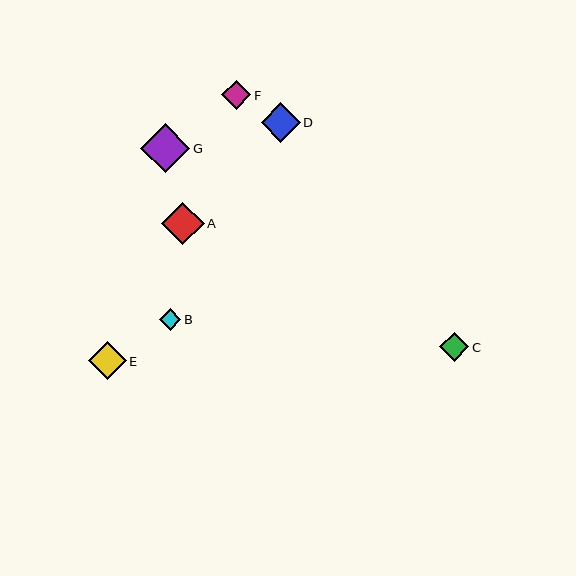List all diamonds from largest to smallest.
From largest to smallest: G, A, D, E, C, F, B.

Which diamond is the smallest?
Diamond B is the smallest with a size of approximately 21 pixels.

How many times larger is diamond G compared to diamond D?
Diamond G is approximately 1.3 times the size of diamond D.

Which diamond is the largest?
Diamond G is the largest with a size of approximately 49 pixels.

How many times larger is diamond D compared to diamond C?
Diamond D is approximately 1.3 times the size of diamond C.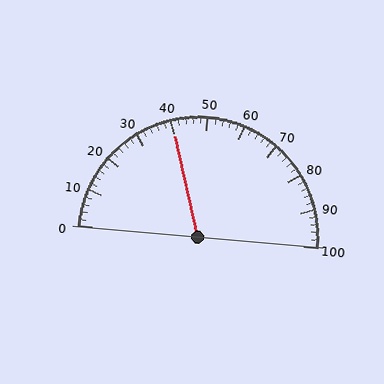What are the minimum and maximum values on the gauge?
The gauge ranges from 0 to 100.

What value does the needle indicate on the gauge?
The needle indicates approximately 40.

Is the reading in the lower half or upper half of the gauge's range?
The reading is in the lower half of the range (0 to 100).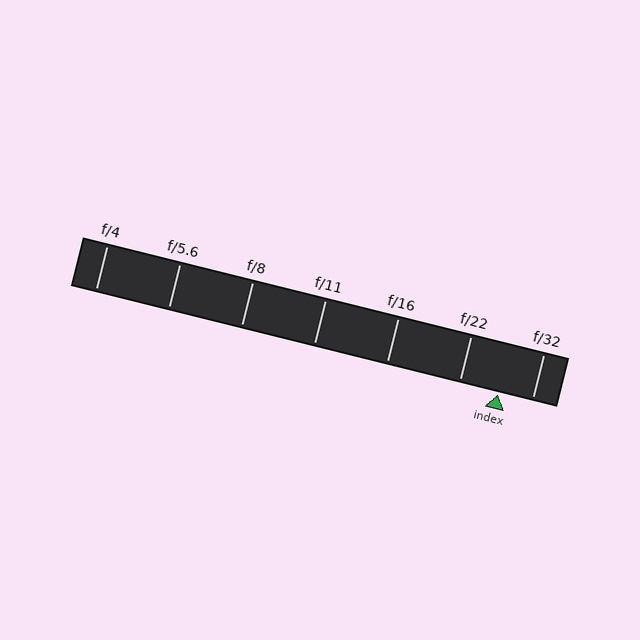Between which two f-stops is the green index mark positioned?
The index mark is between f/22 and f/32.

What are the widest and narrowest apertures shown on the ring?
The widest aperture shown is f/4 and the narrowest is f/32.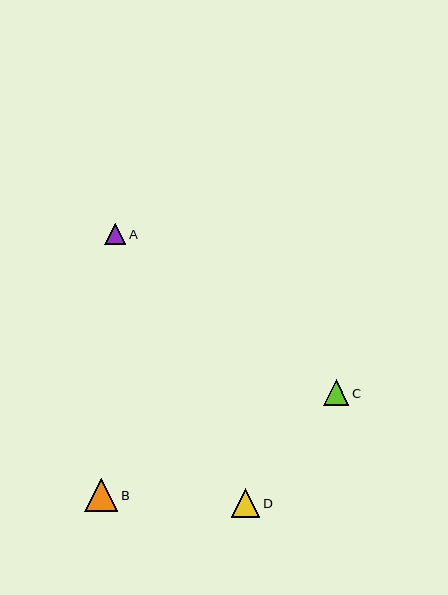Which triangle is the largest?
Triangle B is the largest with a size of approximately 33 pixels.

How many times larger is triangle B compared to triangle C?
Triangle B is approximately 1.3 times the size of triangle C.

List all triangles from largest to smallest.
From largest to smallest: B, D, C, A.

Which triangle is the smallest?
Triangle A is the smallest with a size of approximately 21 pixels.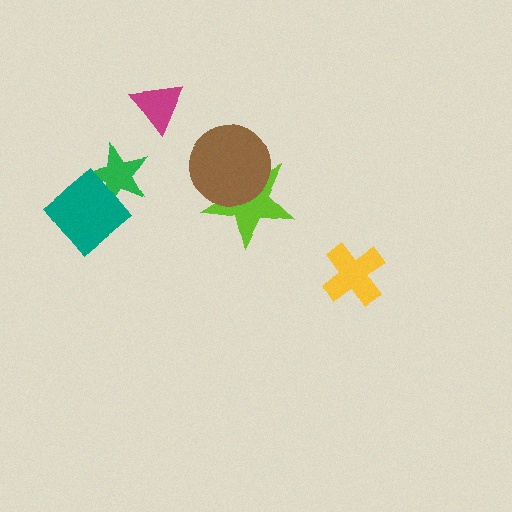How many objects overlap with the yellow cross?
0 objects overlap with the yellow cross.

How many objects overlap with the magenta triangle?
0 objects overlap with the magenta triangle.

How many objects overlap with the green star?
1 object overlaps with the green star.